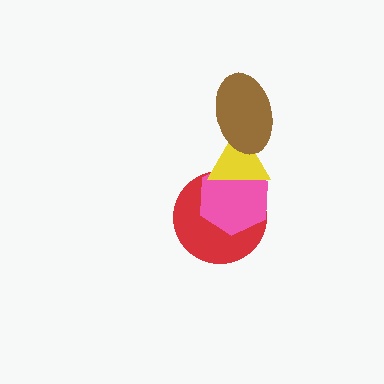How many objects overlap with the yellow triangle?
3 objects overlap with the yellow triangle.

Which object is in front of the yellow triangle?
The brown ellipse is in front of the yellow triangle.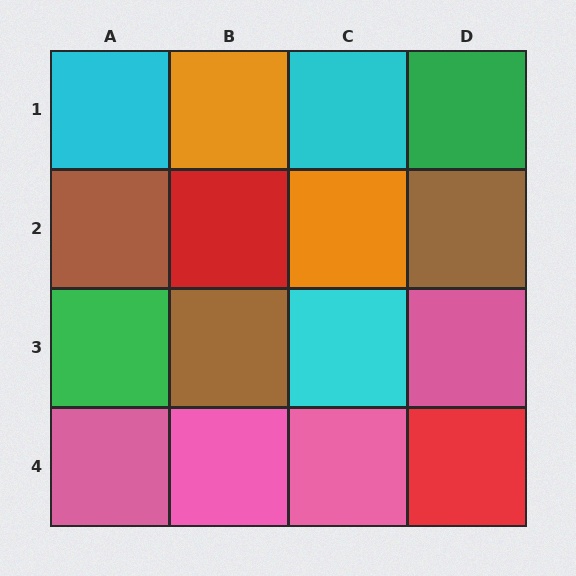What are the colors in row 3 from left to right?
Green, brown, cyan, pink.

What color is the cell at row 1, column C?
Cyan.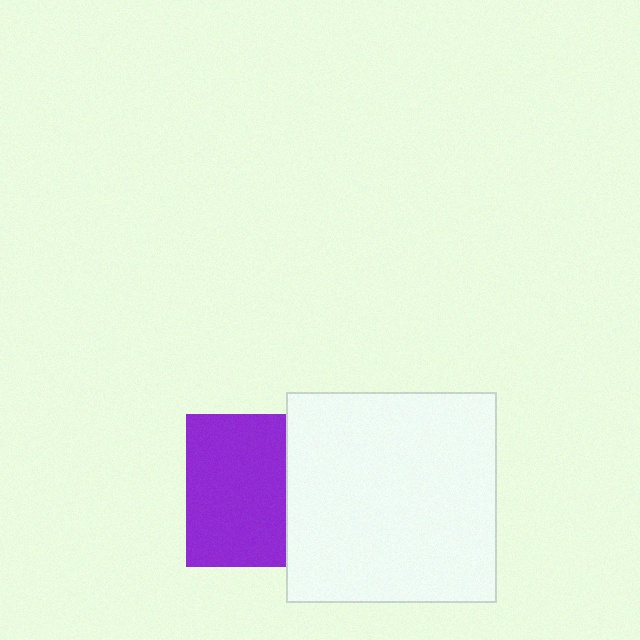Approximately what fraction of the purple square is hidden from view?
Roughly 35% of the purple square is hidden behind the white square.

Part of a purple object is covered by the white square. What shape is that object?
It is a square.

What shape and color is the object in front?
The object in front is a white square.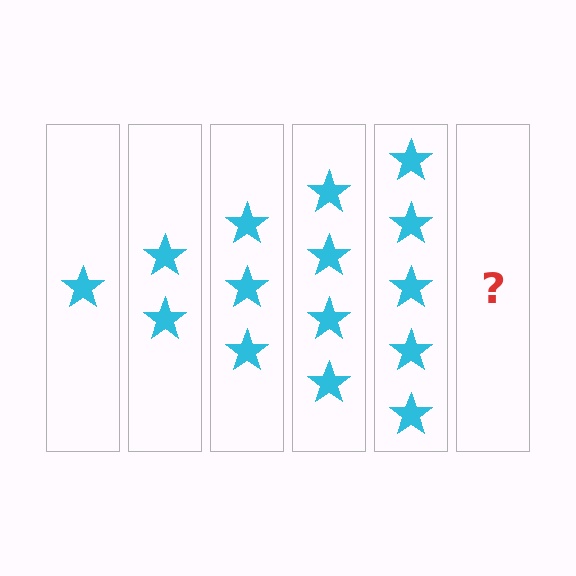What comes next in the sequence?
The next element should be 6 stars.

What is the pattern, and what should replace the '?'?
The pattern is that each step adds one more star. The '?' should be 6 stars.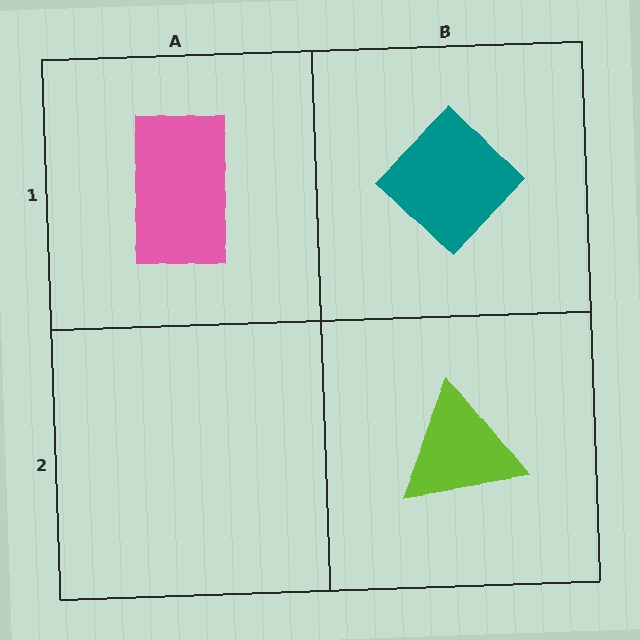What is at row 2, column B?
A lime triangle.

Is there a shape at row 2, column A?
No, that cell is empty.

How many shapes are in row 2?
1 shape.